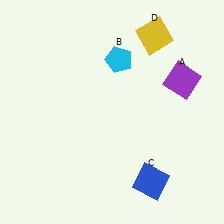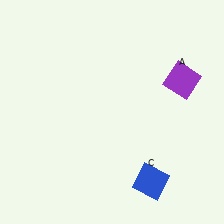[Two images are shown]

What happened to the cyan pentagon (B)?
The cyan pentagon (B) was removed in Image 2. It was in the top-right area of Image 1.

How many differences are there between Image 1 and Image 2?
There are 2 differences between the two images.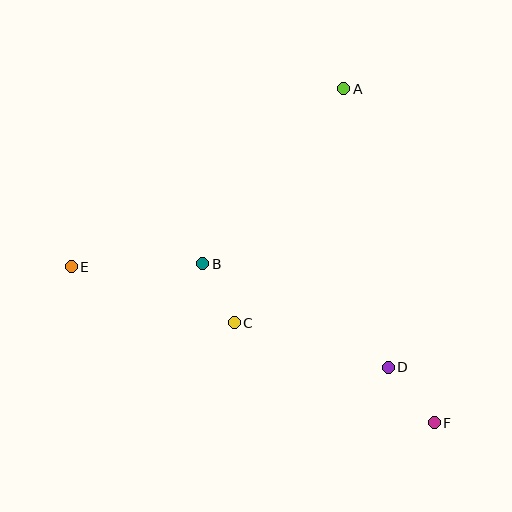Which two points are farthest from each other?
Points E and F are farthest from each other.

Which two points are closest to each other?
Points B and C are closest to each other.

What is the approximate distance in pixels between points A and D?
The distance between A and D is approximately 282 pixels.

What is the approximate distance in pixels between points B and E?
The distance between B and E is approximately 132 pixels.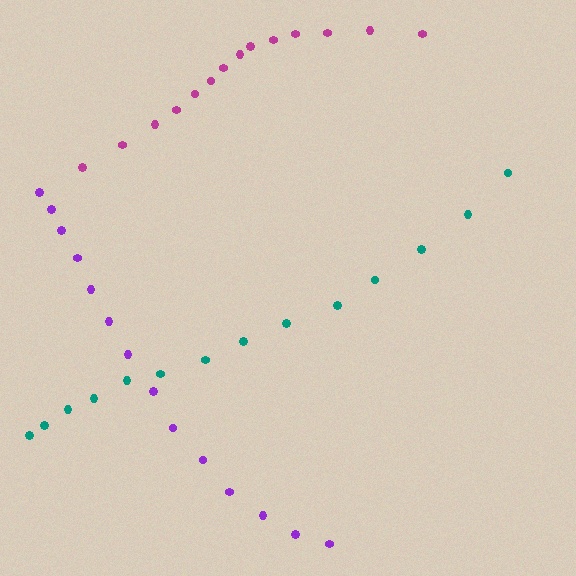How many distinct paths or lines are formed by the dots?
There are 3 distinct paths.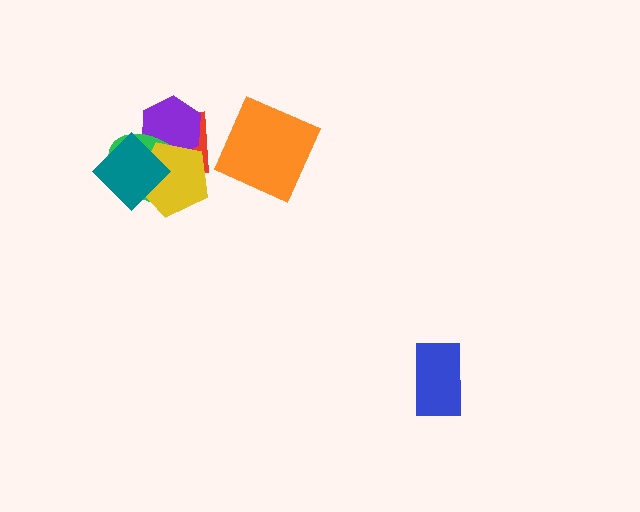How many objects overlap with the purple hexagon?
4 objects overlap with the purple hexagon.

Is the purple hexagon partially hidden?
Yes, it is partially covered by another shape.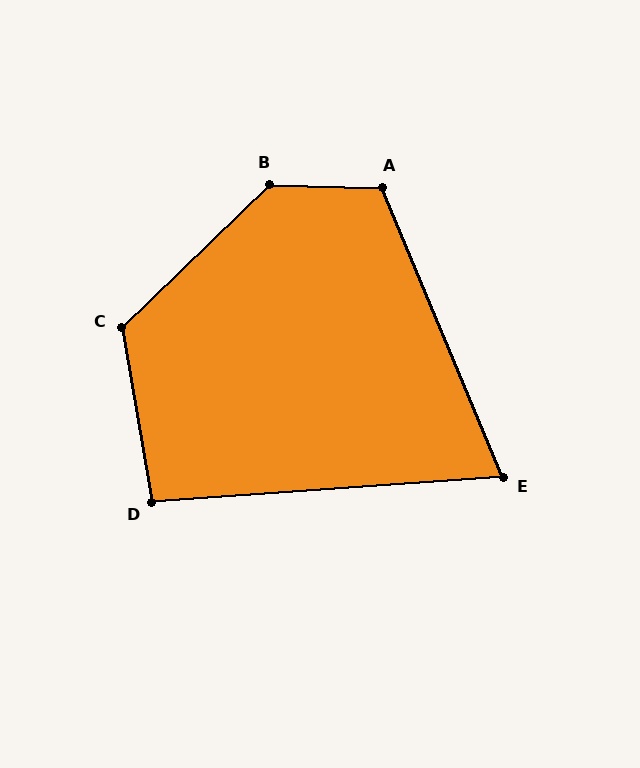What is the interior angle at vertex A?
Approximately 114 degrees (obtuse).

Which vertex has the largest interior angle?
B, at approximately 134 degrees.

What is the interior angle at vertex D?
Approximately 96 degrees (obtuse).